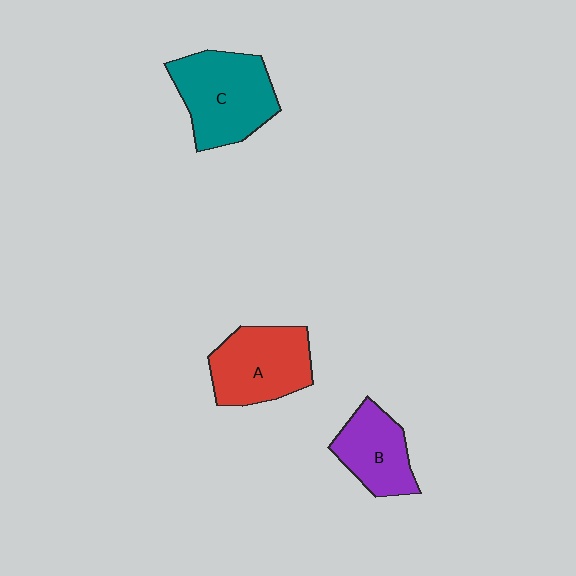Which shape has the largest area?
Shape C (teal).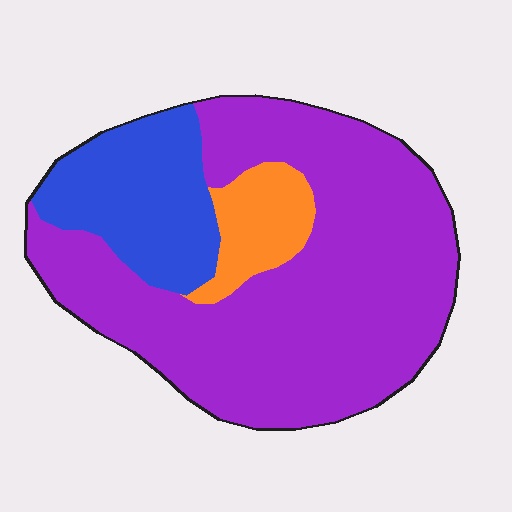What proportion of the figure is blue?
Blue takes up less than a quarter of the figure.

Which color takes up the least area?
Orange, at roughly 10%.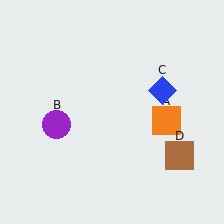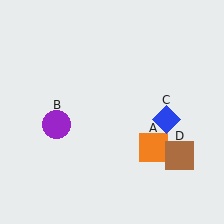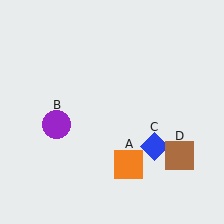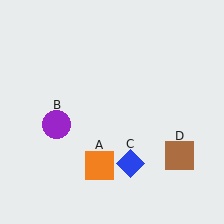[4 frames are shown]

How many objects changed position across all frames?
2 objects changed position: orange square (object A), blue diamond (object C).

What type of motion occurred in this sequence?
The orange square (object A), blue diamond (object C) rotated clockwise around the center of the scene.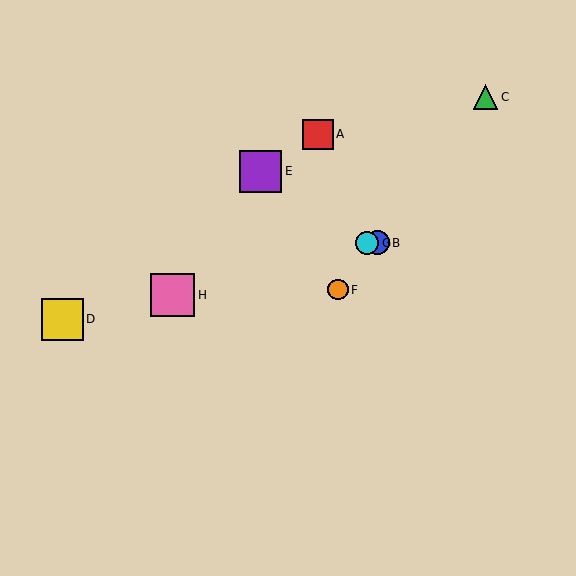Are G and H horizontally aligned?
No, G is at y≈243 and H is at y≈295.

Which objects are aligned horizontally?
Objects B, G are aligned horizontally.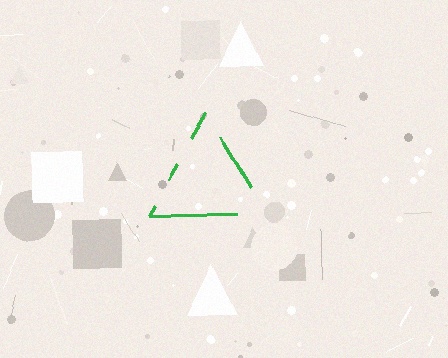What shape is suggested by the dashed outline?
The dashed outline suggests a triangle.